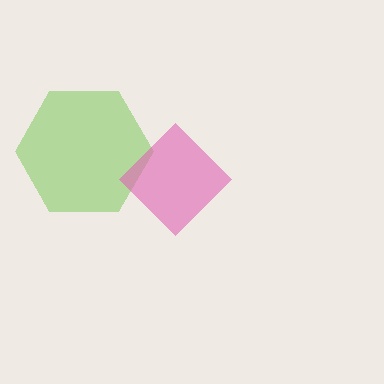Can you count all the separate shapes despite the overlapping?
Yes, there are 2 separate shapes.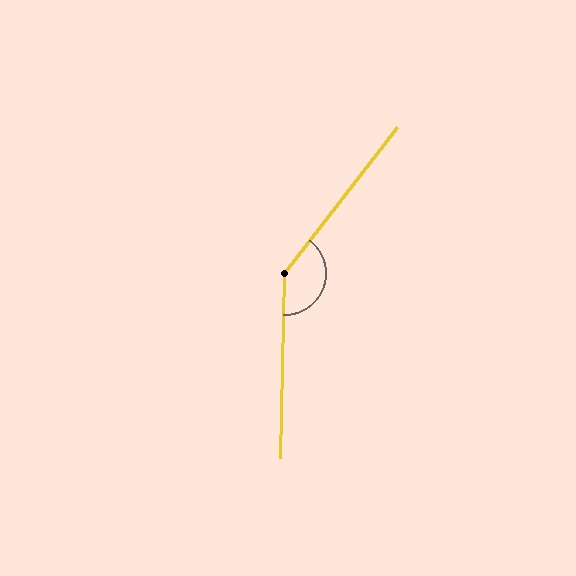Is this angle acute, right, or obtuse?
It is obtuse.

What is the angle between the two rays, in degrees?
Approximately 144 degrees.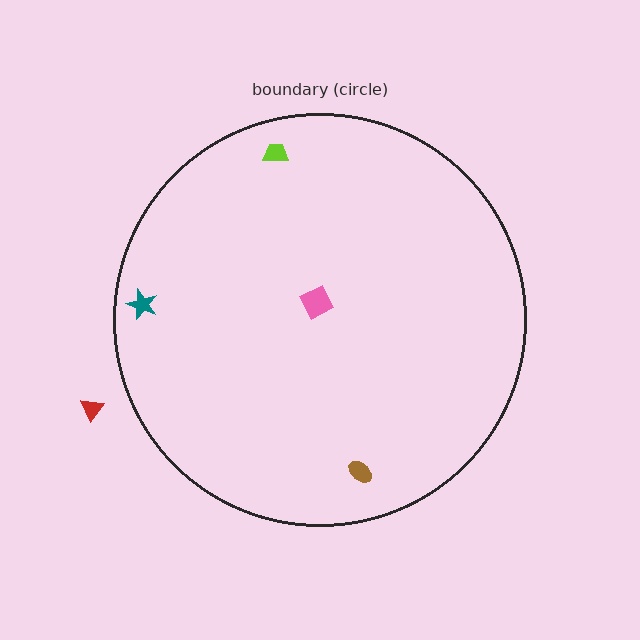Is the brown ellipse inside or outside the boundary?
Inside.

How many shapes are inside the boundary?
4 inside, 1 outside.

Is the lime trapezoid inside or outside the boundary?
Inside.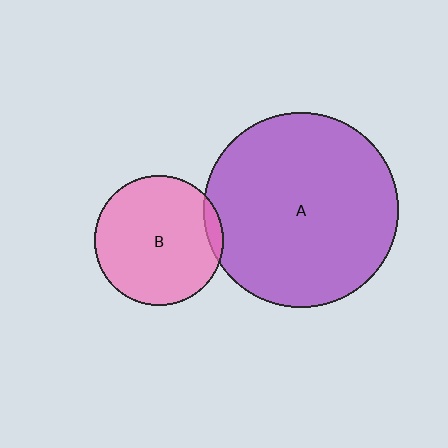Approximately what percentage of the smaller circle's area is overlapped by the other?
Approximately 5%.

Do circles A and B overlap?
Yes.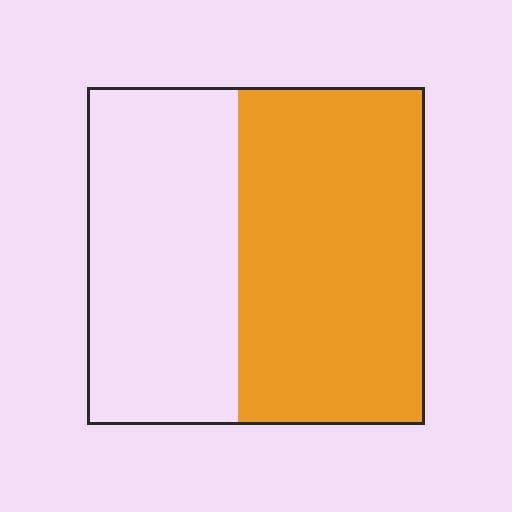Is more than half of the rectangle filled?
Yes.